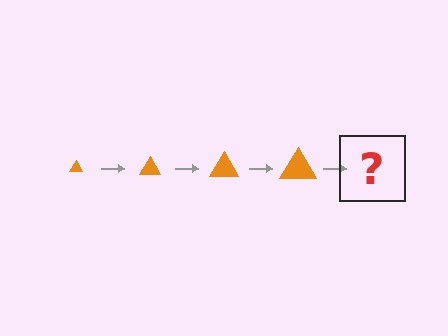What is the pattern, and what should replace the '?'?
The pattern is that the triangle gets progressively larger each step. The '?' should be an orange triangle, larger than the previous one.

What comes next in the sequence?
The next element should be an orange triangle, larger than the previous one.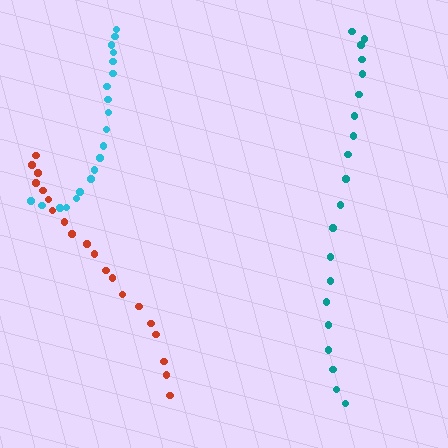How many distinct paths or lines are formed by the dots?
There are 3 distinct paths.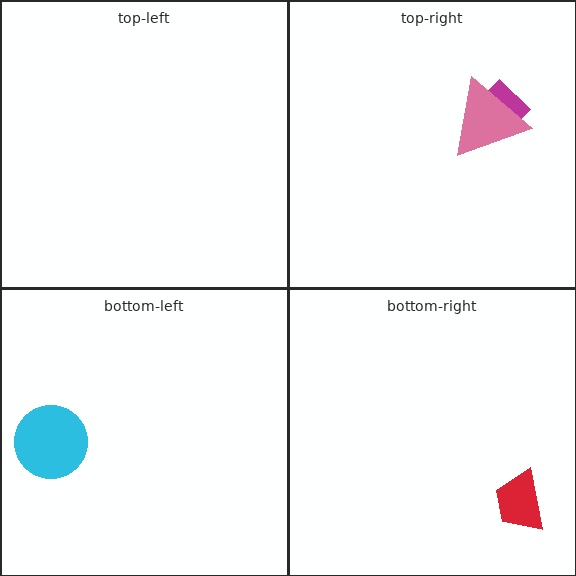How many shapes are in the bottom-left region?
1.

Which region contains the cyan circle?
The bottom-left region.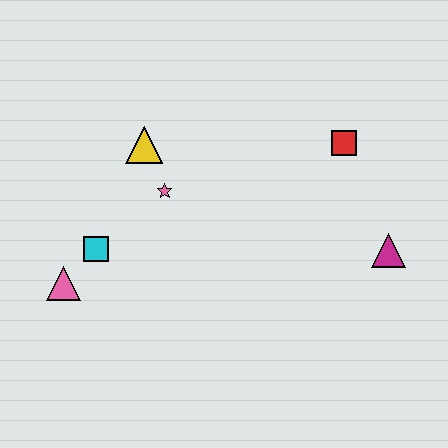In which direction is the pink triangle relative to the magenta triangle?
The pink triangle is to the left of the magenta triangle.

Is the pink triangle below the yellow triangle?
Yes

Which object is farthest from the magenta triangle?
The pink triangle is farthest from the magenta triangle.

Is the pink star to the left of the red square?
Yes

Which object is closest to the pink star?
The yellow triangle is closest to the pink star.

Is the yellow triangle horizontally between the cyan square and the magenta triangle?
Yes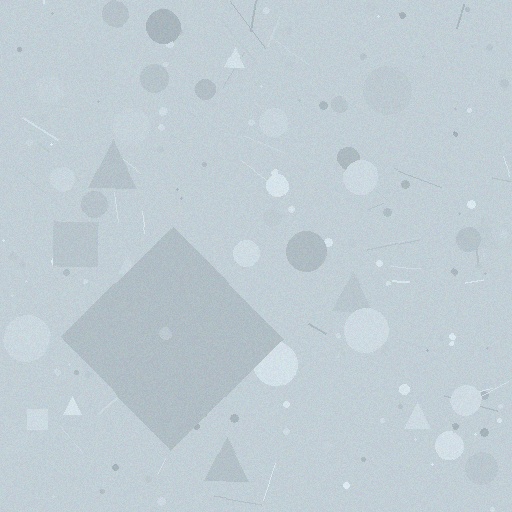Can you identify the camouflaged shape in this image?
The camouflaged shape is a diamond.